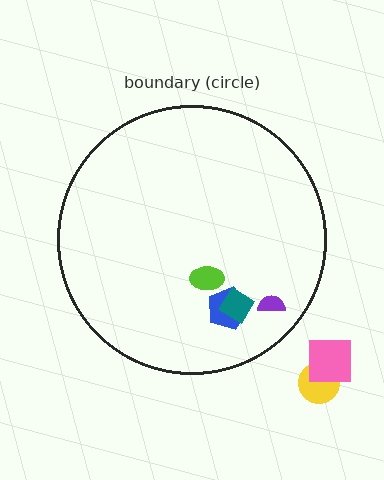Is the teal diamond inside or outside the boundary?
Inside.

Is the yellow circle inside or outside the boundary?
Outside.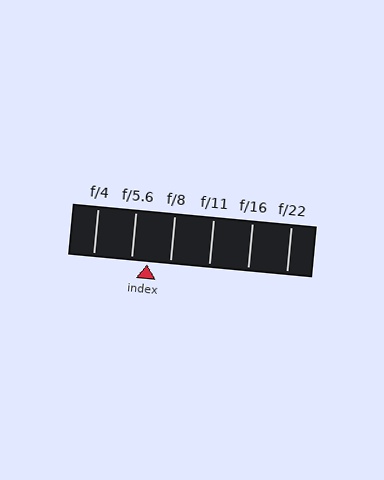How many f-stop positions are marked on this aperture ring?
There are 6 f-stop positions marked.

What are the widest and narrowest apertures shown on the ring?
The widest aperture shown is f/4 and the narrowest is f/22.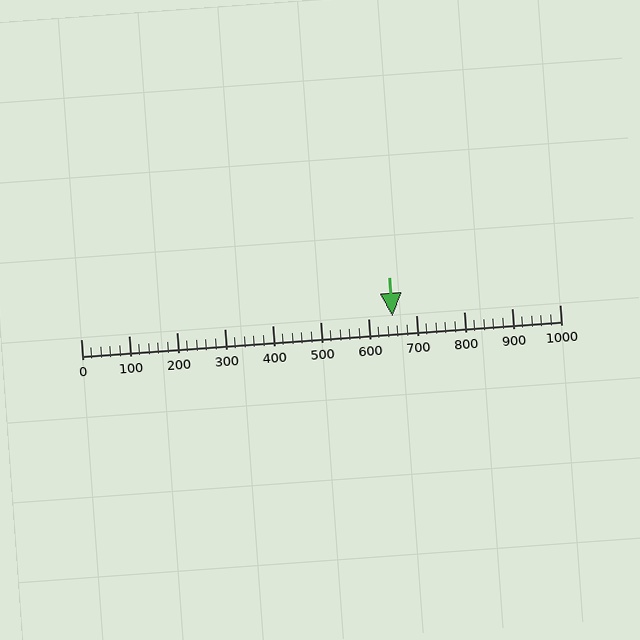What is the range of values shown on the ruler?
The ruler shows values from 0 to 1000.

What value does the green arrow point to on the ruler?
The green arrow points to approximately 650.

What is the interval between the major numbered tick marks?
The major tick marks are spaced 100 units apart.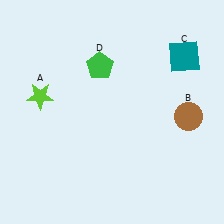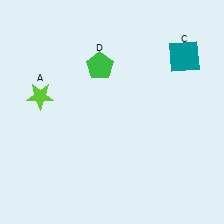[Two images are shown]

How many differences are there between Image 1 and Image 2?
There is 1 difference between the two images.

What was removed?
The brown circle (B) was removed in Image 2.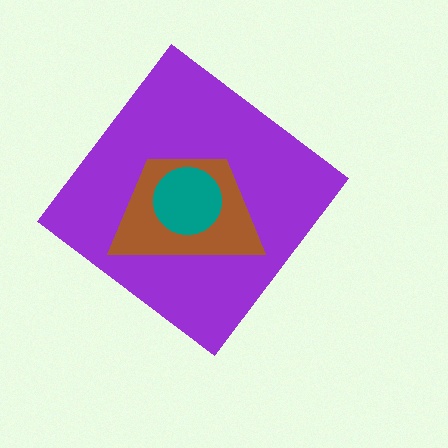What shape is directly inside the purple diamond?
The brown trapezoid.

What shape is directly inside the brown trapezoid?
The teal circle.